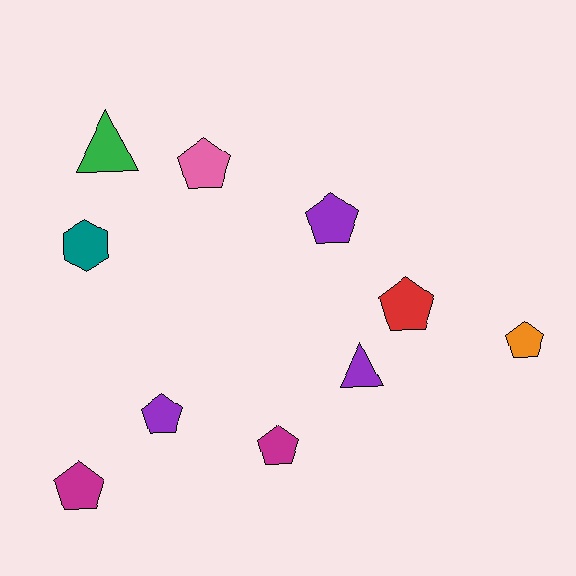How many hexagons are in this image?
There is 1 hexagon.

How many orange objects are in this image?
There is 1 orange object.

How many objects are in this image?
There are 10 objects.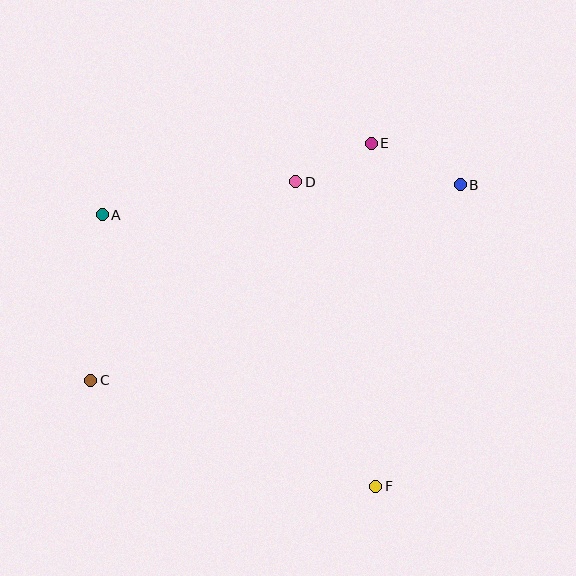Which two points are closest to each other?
Points D and E are closest to each other.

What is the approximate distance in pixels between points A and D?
The distance between A and D is approximately 196 pixels.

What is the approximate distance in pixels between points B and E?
The distance between B and E is approximately 98 pixels.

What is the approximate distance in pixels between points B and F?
The distance between B and F is approximately 313 pixels.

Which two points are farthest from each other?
Points B and C are farthest from each other.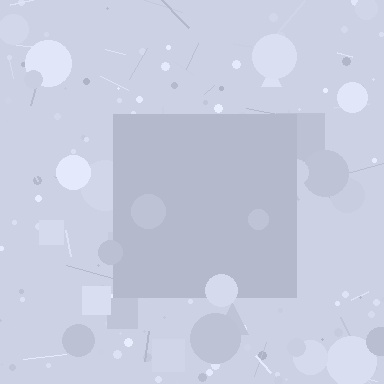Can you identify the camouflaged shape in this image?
The camouflaged shape is a square.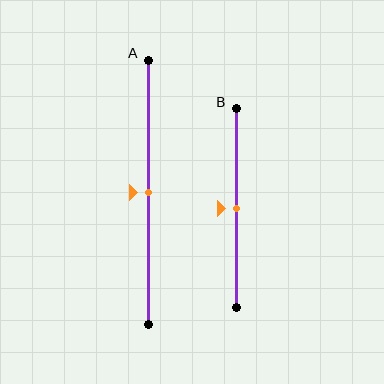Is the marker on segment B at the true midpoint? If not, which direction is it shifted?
Yes, the marker on segment B is at the true midpoint.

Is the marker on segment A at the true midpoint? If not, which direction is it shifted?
Yes, the marker on segment A is at the true midpoint.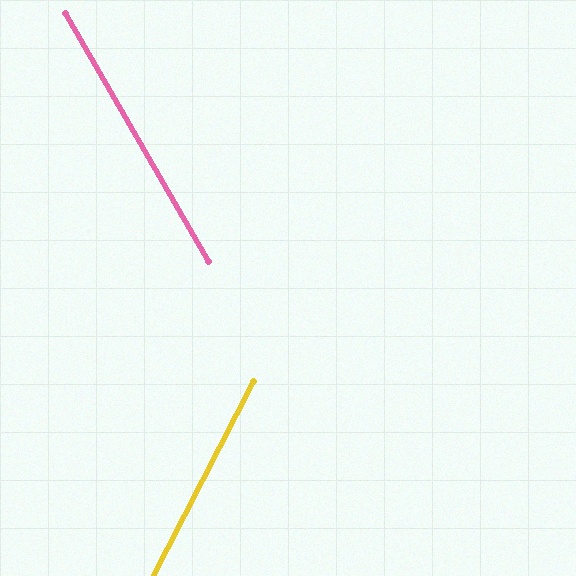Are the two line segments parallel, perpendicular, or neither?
Neither parallel nor perpendicular — they differ by about 57°.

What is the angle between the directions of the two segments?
Approximately 57 degrees.